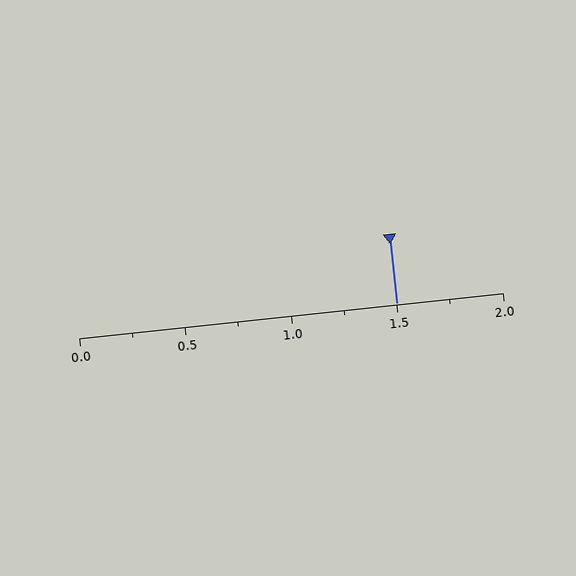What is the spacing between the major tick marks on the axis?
The major ticks are spaced 0.5 apart.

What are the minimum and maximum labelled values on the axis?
The axis runs from 0.0 to 2.0.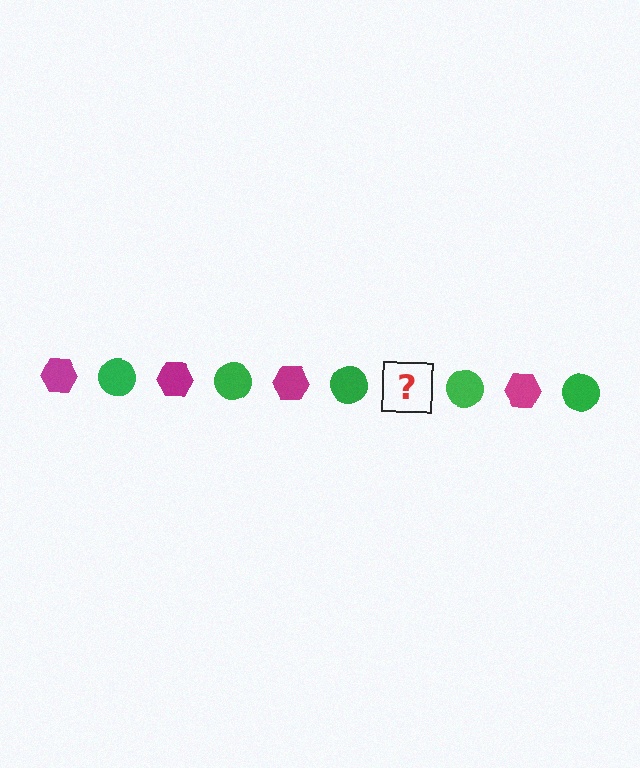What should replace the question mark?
The question mark should be replaced with a magenta hexagon.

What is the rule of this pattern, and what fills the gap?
The rule is that the pattern alternates between magenta hexagon and green circle. The gap should be filled with a magenta hexagon.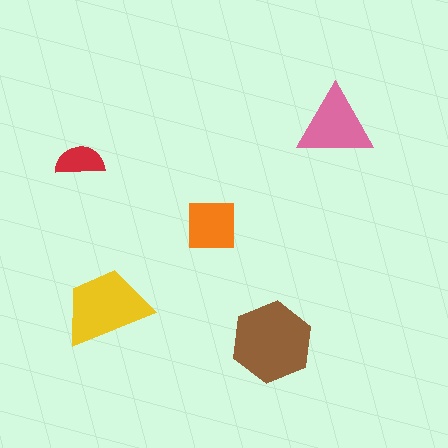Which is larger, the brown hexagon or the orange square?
The brown hexagon.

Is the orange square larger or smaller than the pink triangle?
Smaller.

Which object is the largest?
The brown hexagon.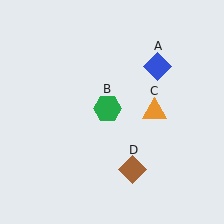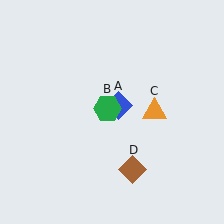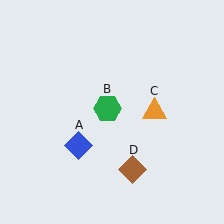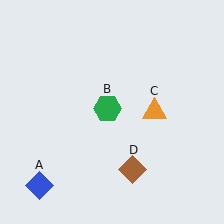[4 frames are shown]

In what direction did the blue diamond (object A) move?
The blue diamond (object A) moved down and to the left.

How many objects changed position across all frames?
1 object changed position: blue diamond (object A).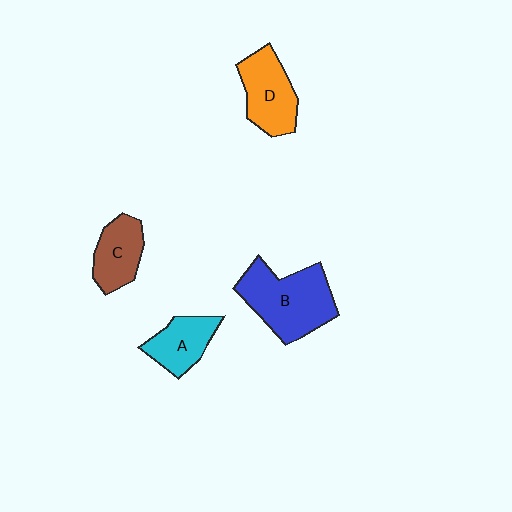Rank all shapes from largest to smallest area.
From largest to smallest: B (blue), D (orange), C (brown), A (cyan).